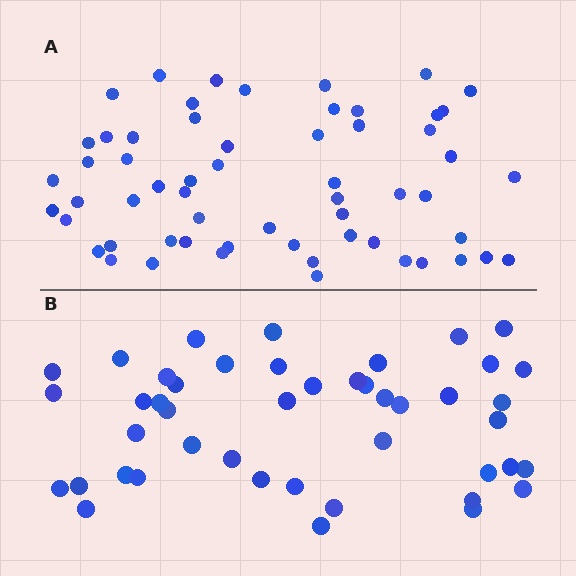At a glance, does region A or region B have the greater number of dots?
Region A (the top region) has more dots.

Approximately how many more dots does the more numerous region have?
Region A has approximately 15 more dots than region B.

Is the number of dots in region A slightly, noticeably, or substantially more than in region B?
Region A has noticeably more, but not dramatically so. The ratio is roughly 1.3 to 1.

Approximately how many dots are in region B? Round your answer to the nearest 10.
About 40 dots. (The exact count is 45, which rounds to 40.)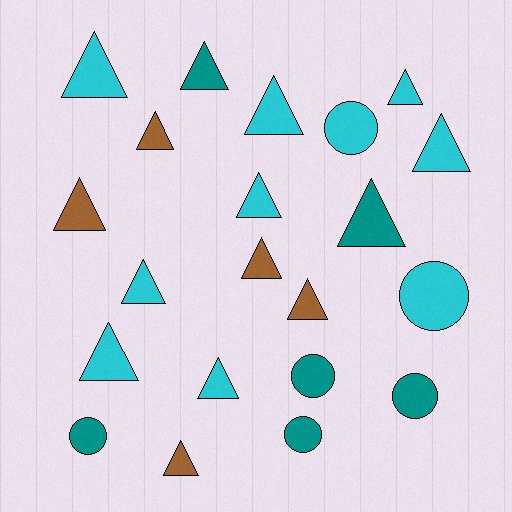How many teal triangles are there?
There are 2 teal triangles.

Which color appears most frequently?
Cyan, with 10 objects.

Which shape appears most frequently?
Triangle, with 15 objects.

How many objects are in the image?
There are 21 objects.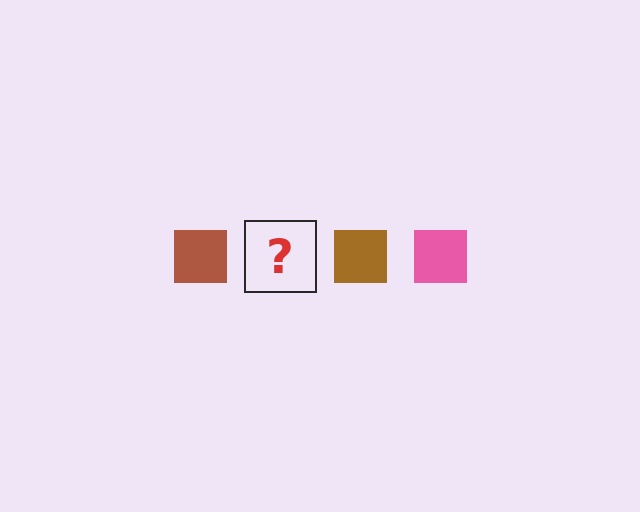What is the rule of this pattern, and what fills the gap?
The rule is that the pattern cycles through brown, pink squares. The gap should be filled with a pink square.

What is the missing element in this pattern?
The missing element is a pink square.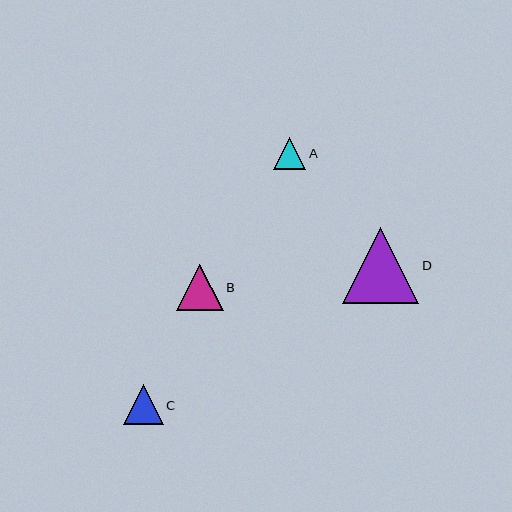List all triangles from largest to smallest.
From largest to smallest: D, B, C, A.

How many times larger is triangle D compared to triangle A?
Triangle D is approximately 2.4 times the size of triangle A.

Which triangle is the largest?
Triangle D is the largest with a size of approximately 76 pixels.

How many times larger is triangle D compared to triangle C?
Triangle D is approximately 1.9 times the size of triangle C.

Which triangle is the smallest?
Triangle A is the smallest with a size of approximately 32 pixels.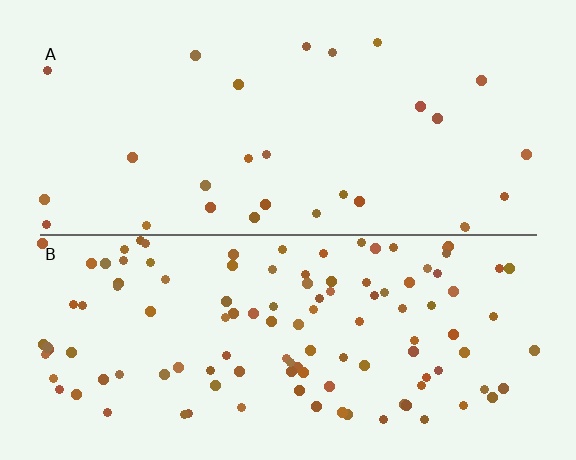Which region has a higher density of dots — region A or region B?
B (the bottom).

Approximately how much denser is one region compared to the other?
Approximately 4.0× — region B over region A.